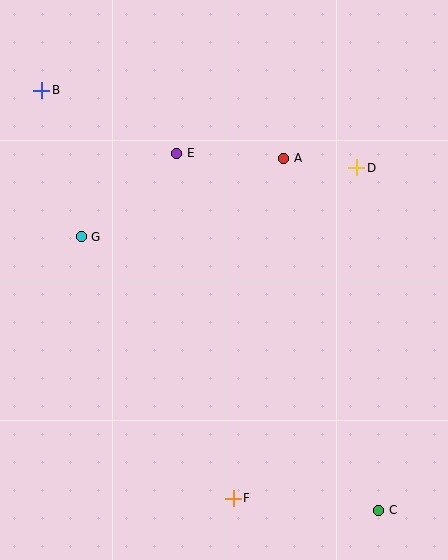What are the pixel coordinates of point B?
Point B is at (42, 90).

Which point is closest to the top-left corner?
Point B is closest to the top-left corner.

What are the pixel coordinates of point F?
Point F is at (233, 498).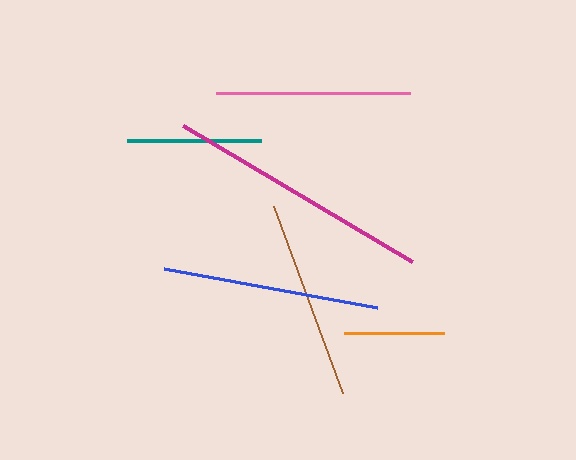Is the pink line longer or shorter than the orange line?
The pink line is longer than the orange line.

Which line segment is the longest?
The magenta line is the longest at approximately 266 pixels.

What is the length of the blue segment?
The blue segment is approximately 217 pixels long.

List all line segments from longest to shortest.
From longest to shortest: magenta, blue, brown, pink, teal, orange.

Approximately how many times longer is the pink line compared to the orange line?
The pink line is approximately 1.9 times the length of the orange line.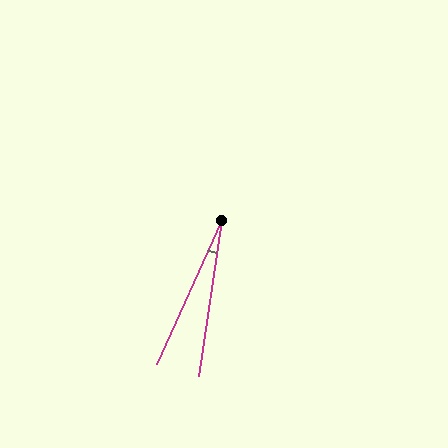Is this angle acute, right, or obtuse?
It is acute.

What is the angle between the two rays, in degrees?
Approximately 16 degrees.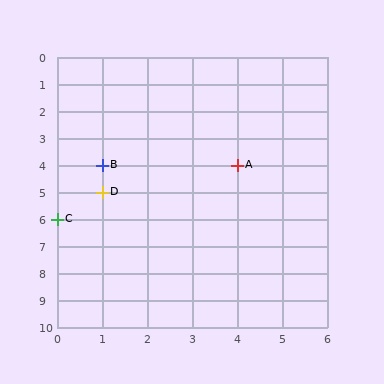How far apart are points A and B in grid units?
Points A and B are 3 columns apart.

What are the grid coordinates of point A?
Point A is at grid coordinates (4, 4).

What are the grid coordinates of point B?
Point B is at grid coordinates (1, 4).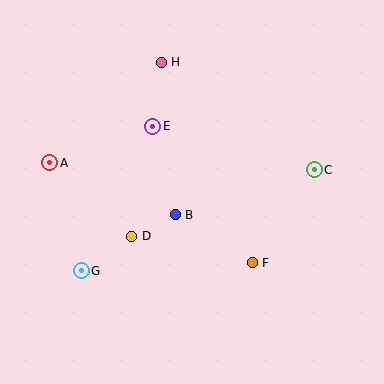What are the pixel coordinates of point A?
Point A is at (50, 163).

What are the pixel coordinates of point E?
Point E is at (153, 126).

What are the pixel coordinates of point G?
Point G is at (81, 271).